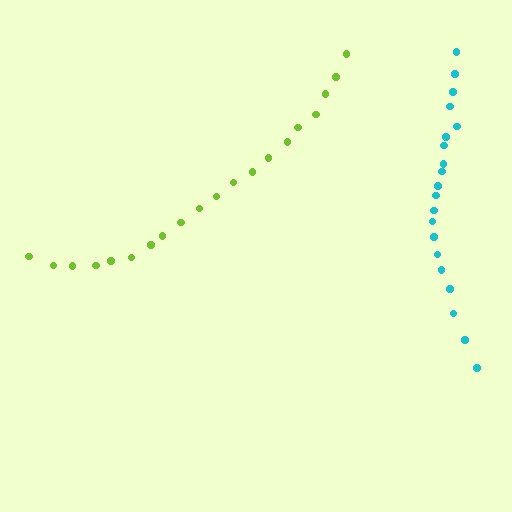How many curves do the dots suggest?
There are 2 distinct paths.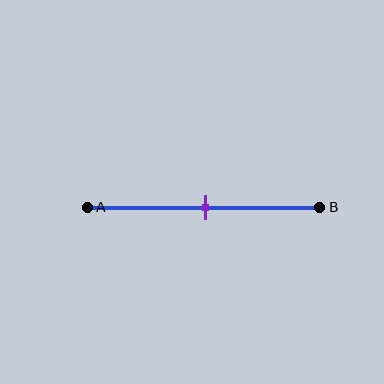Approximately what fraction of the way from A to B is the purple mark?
The purple mark is approximately 50% of the way from A to B.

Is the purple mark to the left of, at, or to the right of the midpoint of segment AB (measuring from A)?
The purple mark is approximately at the midpoint of segment AB.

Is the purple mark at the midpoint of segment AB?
Yes, the mark is approximately at the midpoint.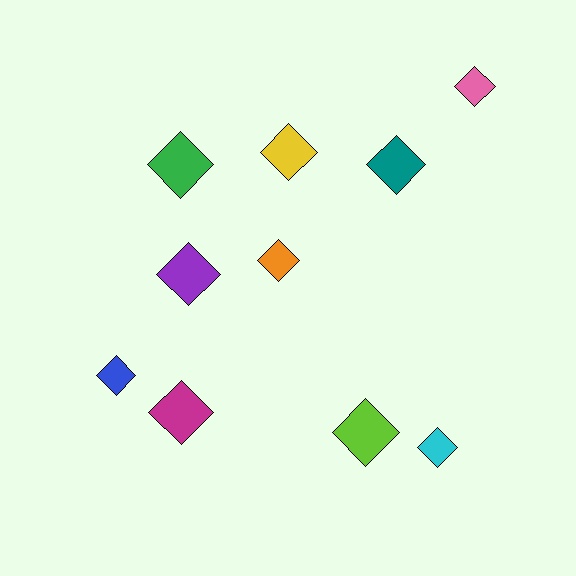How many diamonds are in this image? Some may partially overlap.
There are 10 diamonds.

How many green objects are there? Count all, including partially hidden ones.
There is 1 green object.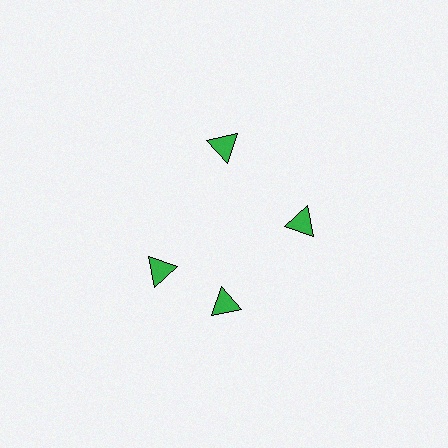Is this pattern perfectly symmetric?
No. The 4 green triangles are arranged in a ring, but one element near the 9 o'clock position is rotated out of alignment along the ring, breaking the 4-fold rotational symmetry.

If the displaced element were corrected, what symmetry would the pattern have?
It would have 4-fold rotational symmetry — the pattern would map onto itself every 90 degrees.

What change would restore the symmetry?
The symmetry would be restored by rotating it back into even spacing with its neighbors so that all 4 triangles sit at equal angles and equal distance from the center.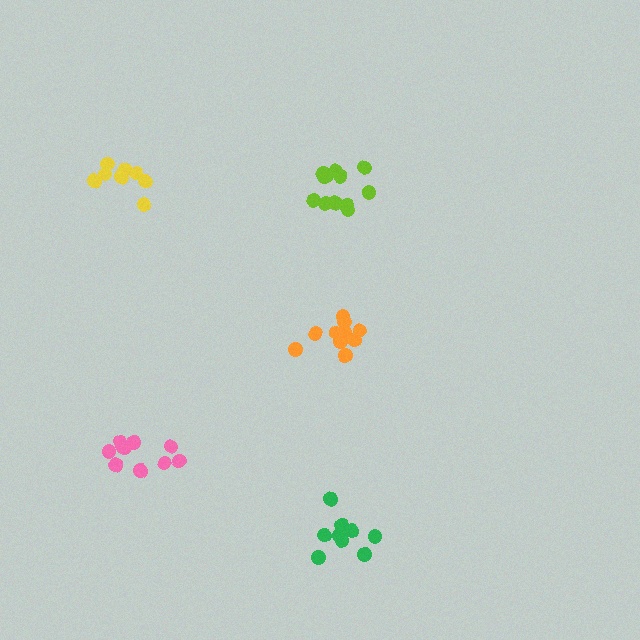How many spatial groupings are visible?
There are 5 spatial groupings.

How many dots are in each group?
Group 1: 10 dots, Group 2: 10 dots, Group 3: 8 dots, Group 4: 10 dots, Group 5: 12 dots (50 total).